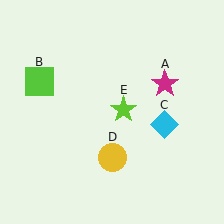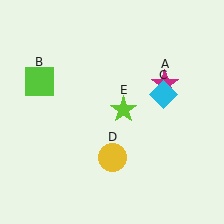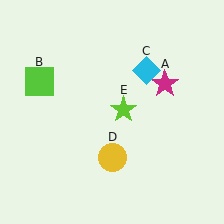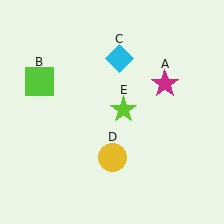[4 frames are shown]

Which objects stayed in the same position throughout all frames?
Magenta star (object A) and lime square (object B) and yellow circle (object D) and lime star (object E) remained stationary.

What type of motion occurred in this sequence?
The cyan diamond (object C) rotated counterclockwise around the center of the scene.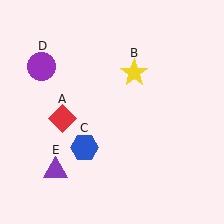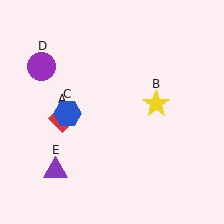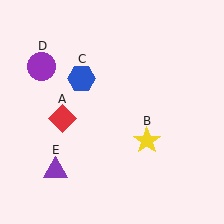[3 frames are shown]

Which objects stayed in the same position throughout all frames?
Red diamond (object A) and purple circle (object D) and purple triangle (object E) remained stationary.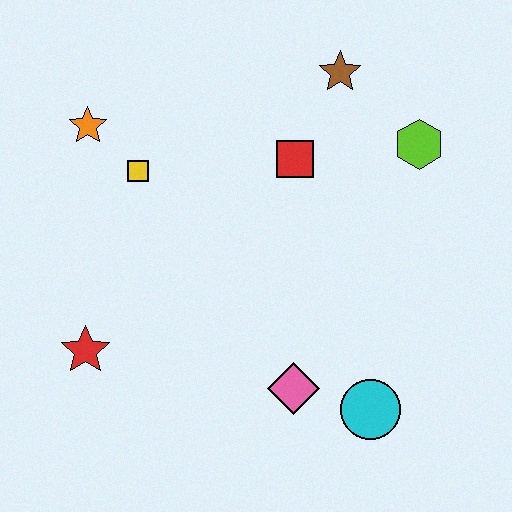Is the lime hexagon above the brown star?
No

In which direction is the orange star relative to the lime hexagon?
The orange star is to the left of the lime hexagon.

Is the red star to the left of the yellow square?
Yes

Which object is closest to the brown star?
The red square is closest to the brown star.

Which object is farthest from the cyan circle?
The orange star is farthest from the cyan circle.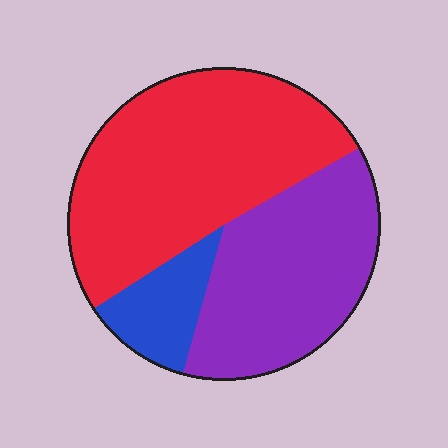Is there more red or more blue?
Red.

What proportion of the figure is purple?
Purple covers 37% of the figure.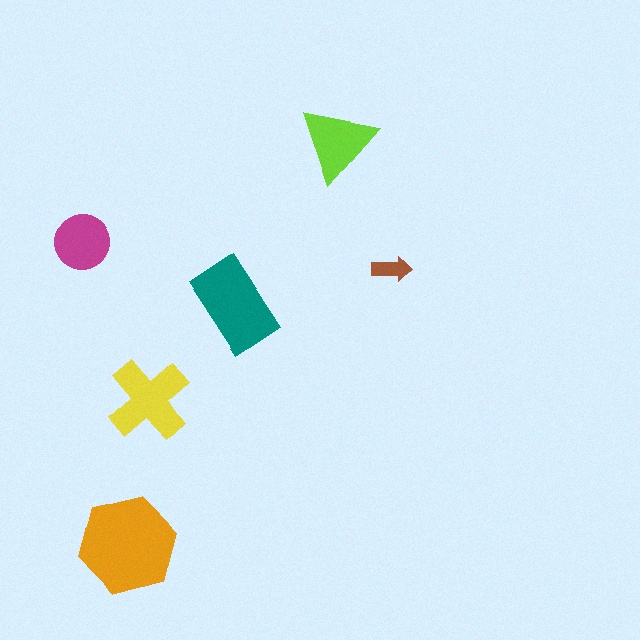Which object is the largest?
The orange hexagon.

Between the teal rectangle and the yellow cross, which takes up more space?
The teal rectangle.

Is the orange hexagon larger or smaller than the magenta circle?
Larger.